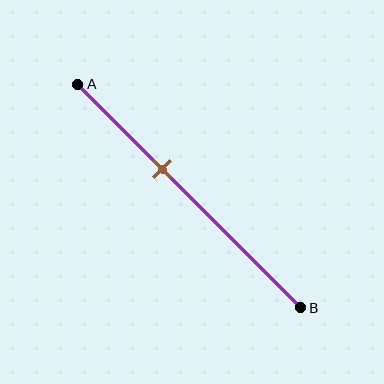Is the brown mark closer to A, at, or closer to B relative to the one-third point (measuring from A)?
The brown mark is closer to point B than the one-third point of segment AB.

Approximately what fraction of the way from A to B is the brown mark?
The brown mark is approximately 40% of the way from A to B.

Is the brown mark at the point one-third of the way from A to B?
No, the mark is at about 40% from A, not at the 33% one-third point.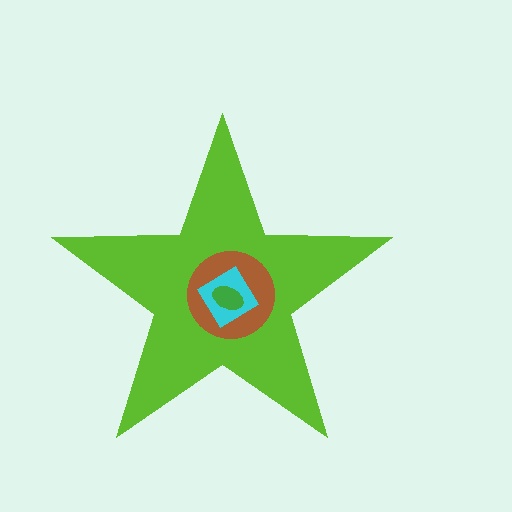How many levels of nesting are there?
4.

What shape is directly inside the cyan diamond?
The green ellipse.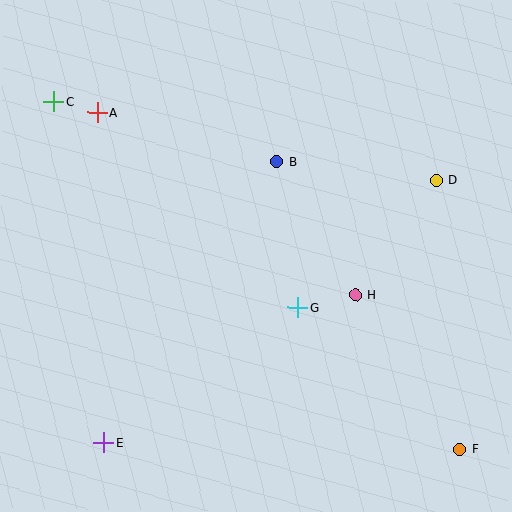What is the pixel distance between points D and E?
The distance between D and E is 424 pixels.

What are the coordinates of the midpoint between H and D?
The midpoint between H and D is at (396, 237).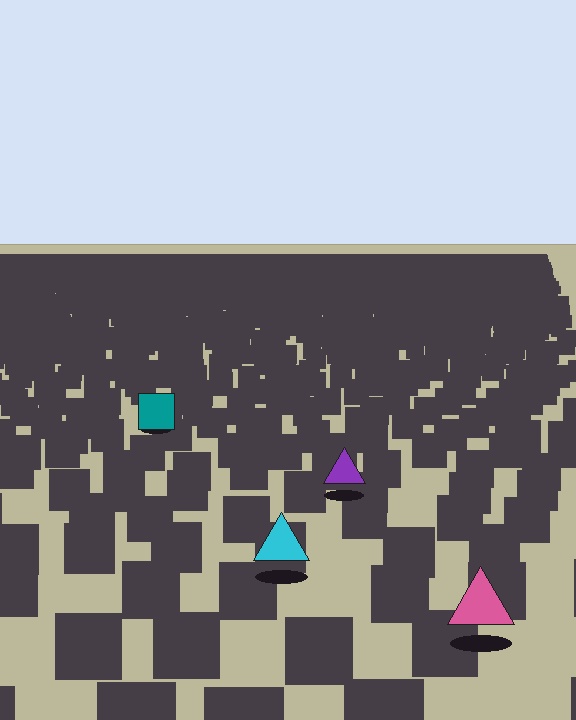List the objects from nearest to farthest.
From nearest to farthest: the pink triangle, the cyan triangle, the purple triangle, the teal square.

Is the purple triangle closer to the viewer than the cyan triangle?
No. The cyan triangle is closer — you can tell from the texture gradient: the ground texture is coarser near it.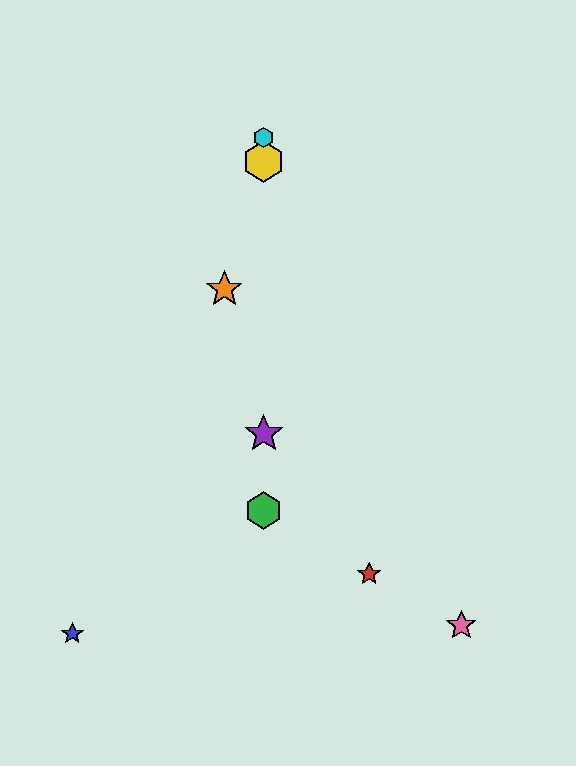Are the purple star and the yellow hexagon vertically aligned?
Yes, both are at x≈264.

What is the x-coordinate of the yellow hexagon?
The yellow hexagon is at x≈264.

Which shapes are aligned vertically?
The green hexagon, the yellow hexagon, the purple star, the cyan hexagon are aligned vertically.